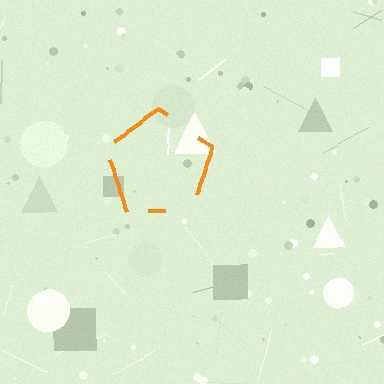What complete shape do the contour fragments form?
The contour fragments form a pentagon.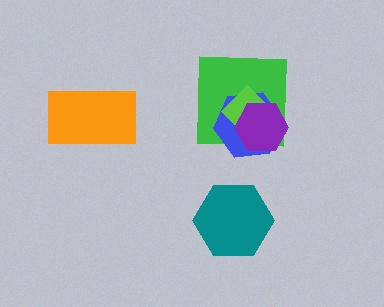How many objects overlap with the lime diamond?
3 objects overlap with the lime diamond.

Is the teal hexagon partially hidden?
No, no other shape covers it.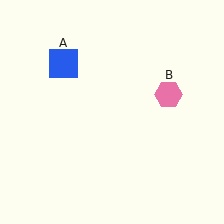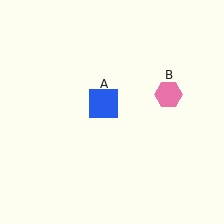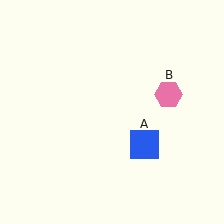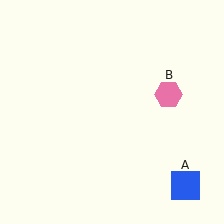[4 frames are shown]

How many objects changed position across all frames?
1 object changed position: blue square (object A).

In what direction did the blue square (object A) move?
The blue square (object A) moved down and to the right.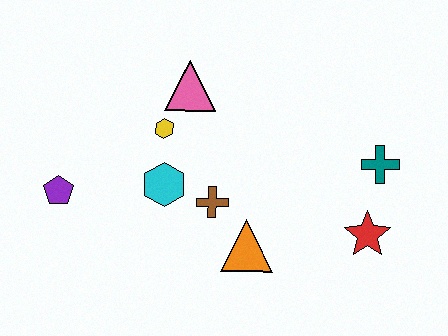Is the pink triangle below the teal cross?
No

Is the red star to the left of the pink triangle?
No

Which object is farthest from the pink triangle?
The red star is farthest from the pink triangle.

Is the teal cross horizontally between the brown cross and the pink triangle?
No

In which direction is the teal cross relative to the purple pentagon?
The teal cross is to the right of the purple pentagon.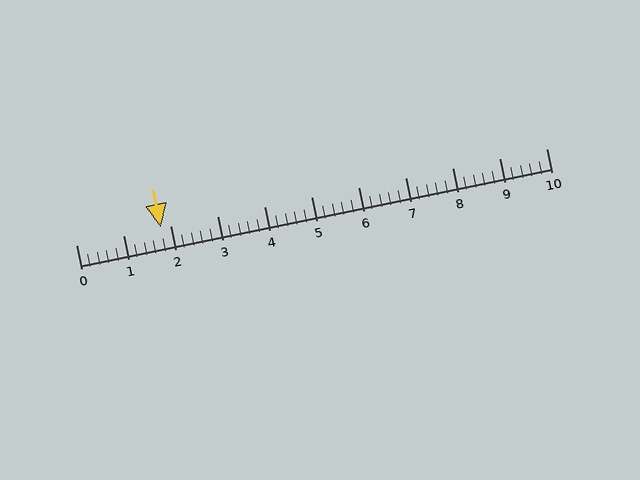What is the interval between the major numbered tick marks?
The major tick marks are spaced 1 units apart.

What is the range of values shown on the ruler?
The ruler shows values from 0 to 10.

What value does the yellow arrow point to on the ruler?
The yellow arrow points to approximately 1.8.